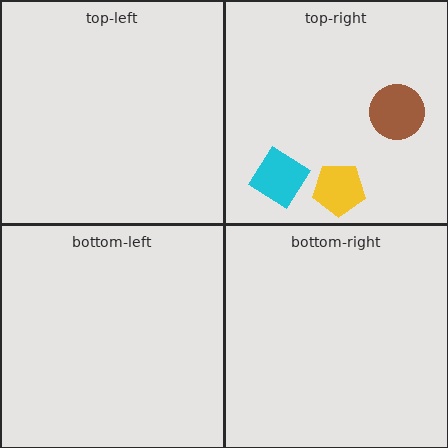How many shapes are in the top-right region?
3.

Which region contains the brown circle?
The top-right region.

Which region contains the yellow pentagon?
The top-right region.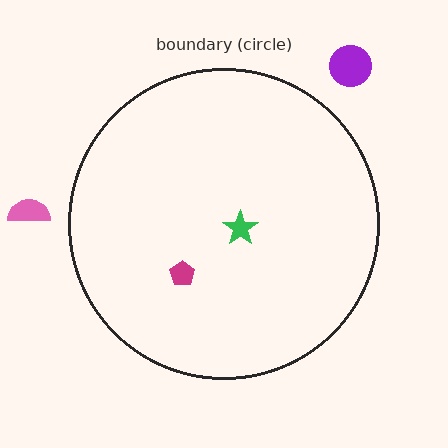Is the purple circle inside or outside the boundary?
Outside.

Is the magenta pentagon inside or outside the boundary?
Inside.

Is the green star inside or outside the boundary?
Inside.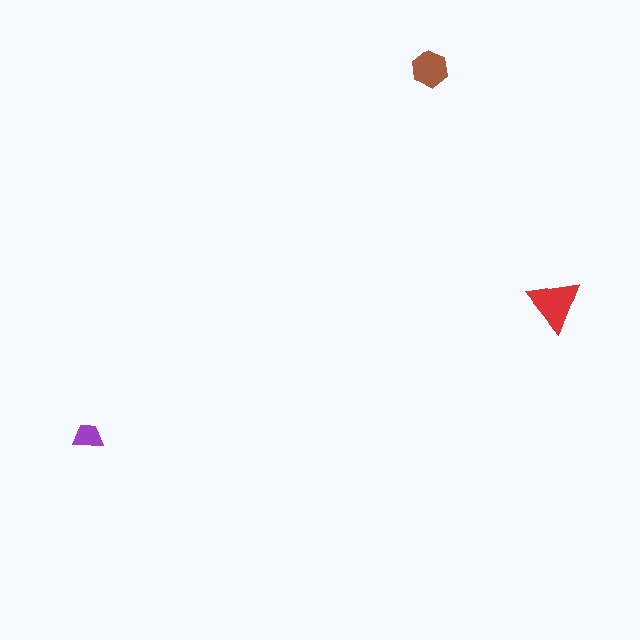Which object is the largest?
The red triangle.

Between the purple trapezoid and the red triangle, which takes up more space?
The red triangle.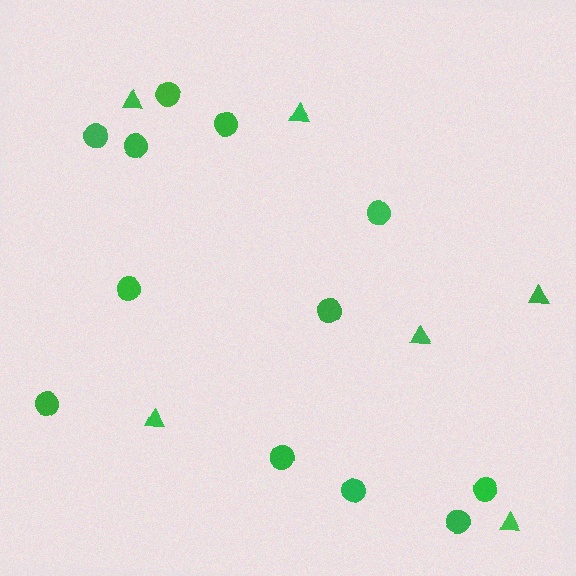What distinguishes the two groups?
There are 2 groups: one group of circles (12) and one group of triangles (6).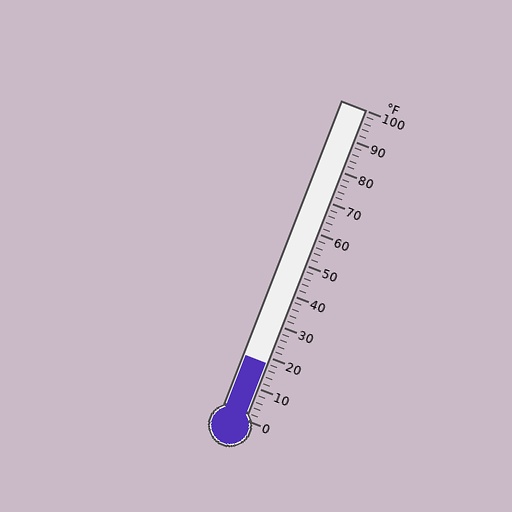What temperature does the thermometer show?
The thermometer shows approximately 18°F.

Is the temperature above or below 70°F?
The temperature is below 70°F.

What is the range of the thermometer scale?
The thermometer scale ranges from 0°F to 100°F.